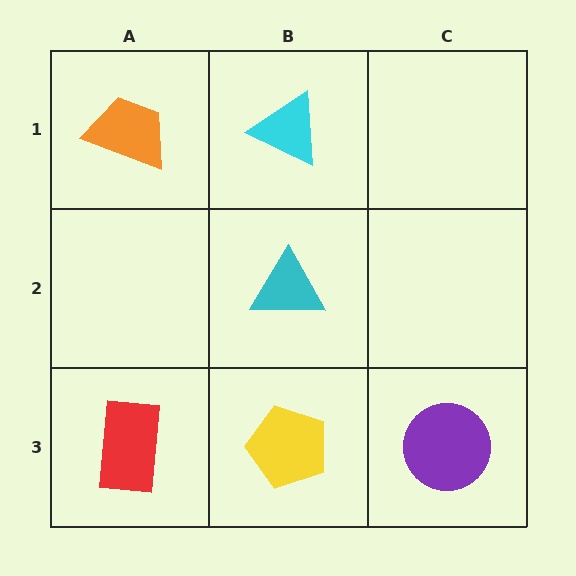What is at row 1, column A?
An orange trapezoid.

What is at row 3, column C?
A purple circle.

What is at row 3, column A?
A red rectangle.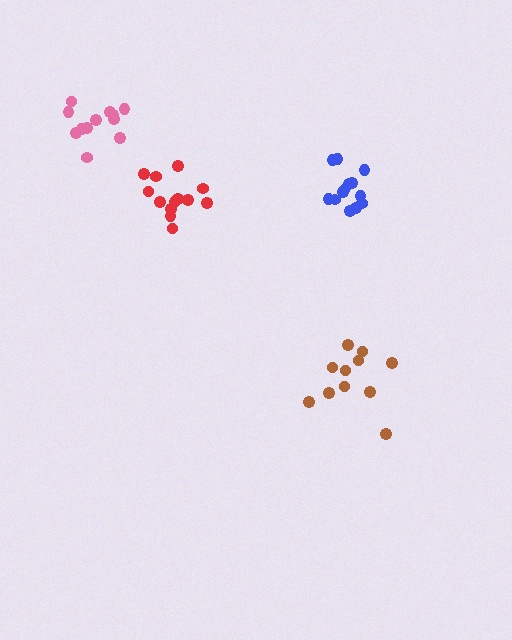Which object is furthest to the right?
The brown cluster is rightmost.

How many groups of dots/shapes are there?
There are 4 groups.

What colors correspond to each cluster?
The clusters are colored: red, blue, pink, brown.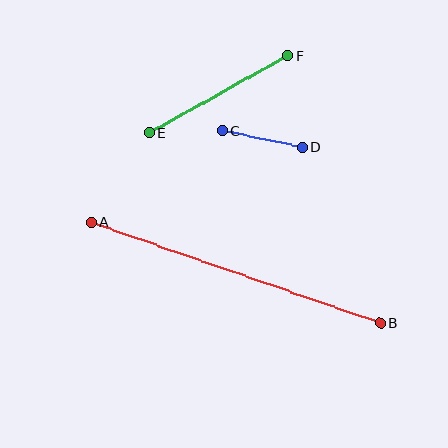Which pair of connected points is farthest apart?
Points A and B are farthest apart.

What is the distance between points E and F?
The distance is approximately 158 pixels.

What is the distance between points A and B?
The distance is approximately 306 pixels.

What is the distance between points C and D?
The distance is approximately 81 pixels.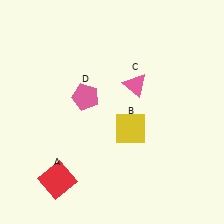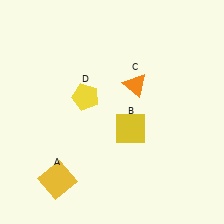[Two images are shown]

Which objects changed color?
A changed from red to yellow. C changed from pink to orange. D changed from pink to yellow.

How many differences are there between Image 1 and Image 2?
There are 3 differences between the two images.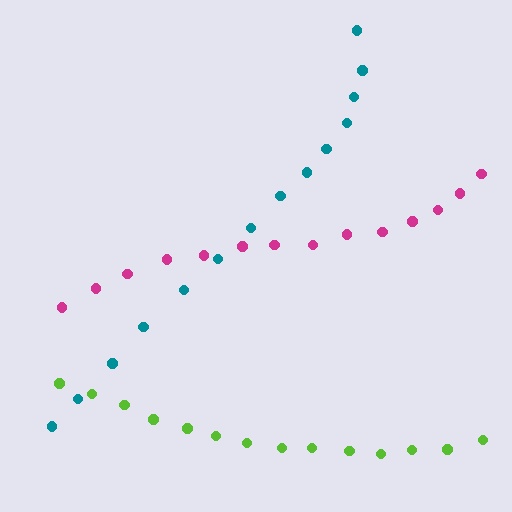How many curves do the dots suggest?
There are 3 distinct paths.